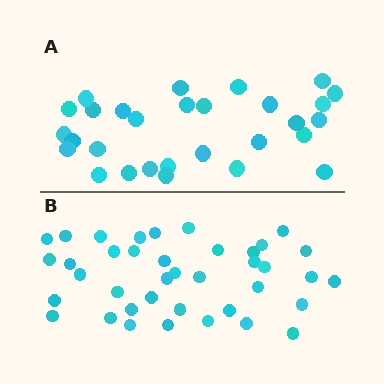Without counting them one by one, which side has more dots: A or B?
Region B (the bottom region) has more dots.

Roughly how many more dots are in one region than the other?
Region B has roughly 10 or so more dots than region A.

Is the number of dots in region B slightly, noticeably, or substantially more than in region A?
Region B has noticeably more, but not dramatically so. The ratio is roughly 1.3 to 1.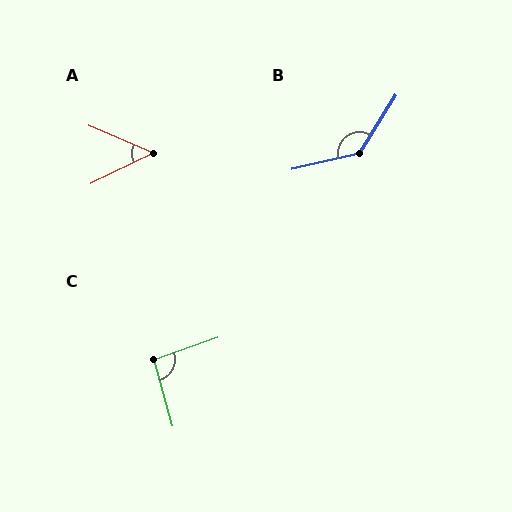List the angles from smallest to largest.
A (49°), C (94°), B (135°).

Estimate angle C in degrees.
Approximately 94 degrees.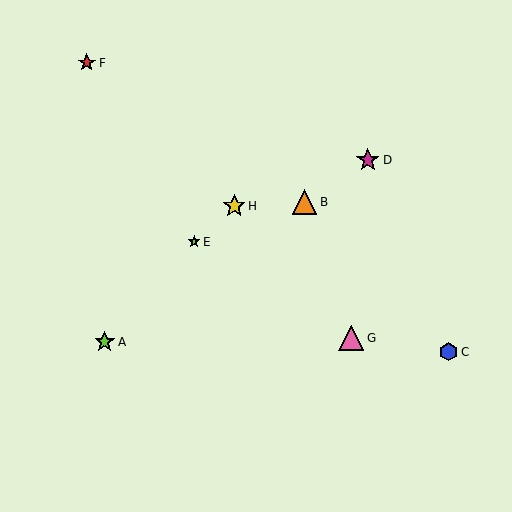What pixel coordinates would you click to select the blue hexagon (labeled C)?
Click at (449, 352) to select the blue hexagon C.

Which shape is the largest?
The orange triangle (labeled B) is the largest.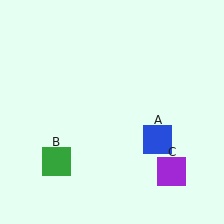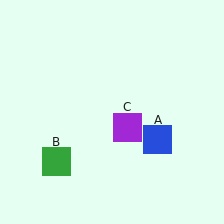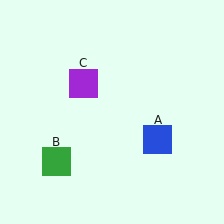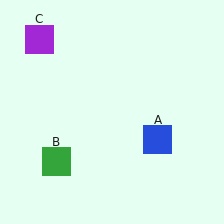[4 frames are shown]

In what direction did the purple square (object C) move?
The purple square (object C) moved up and to the left.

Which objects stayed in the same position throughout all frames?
Blue square (object A) and green square (object B) remained stationary.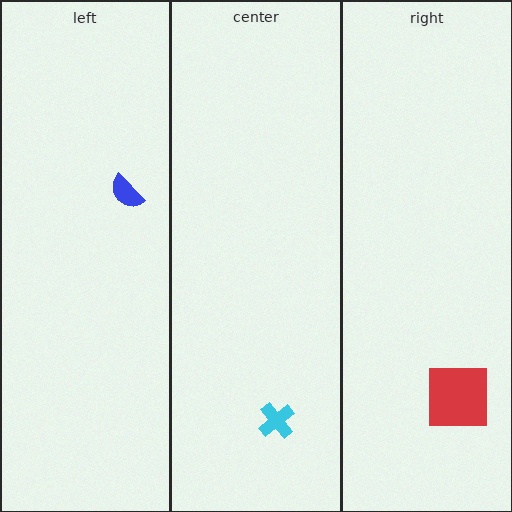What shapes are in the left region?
The blue semicircle.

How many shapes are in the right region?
1.